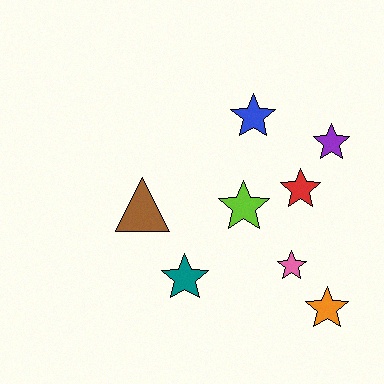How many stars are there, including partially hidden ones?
There are 7 stars.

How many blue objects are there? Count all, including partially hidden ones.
There is 1 blue object.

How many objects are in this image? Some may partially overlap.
There are 8 objects.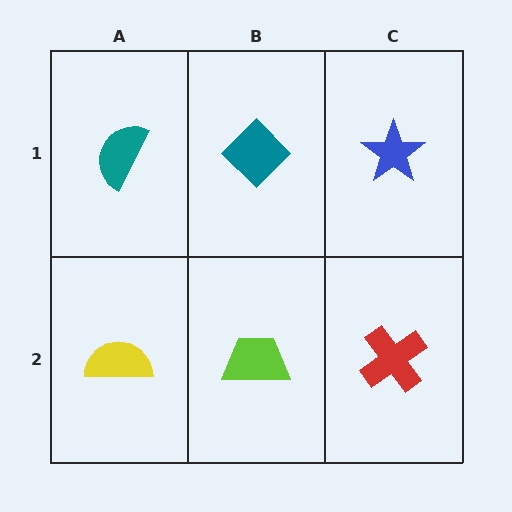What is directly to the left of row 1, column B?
A teal semicircle.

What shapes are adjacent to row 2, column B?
A teal diamond (row 1, column B), a yellow semicircle (row 2, column A), a red cross (row 2, column C).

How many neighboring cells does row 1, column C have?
2.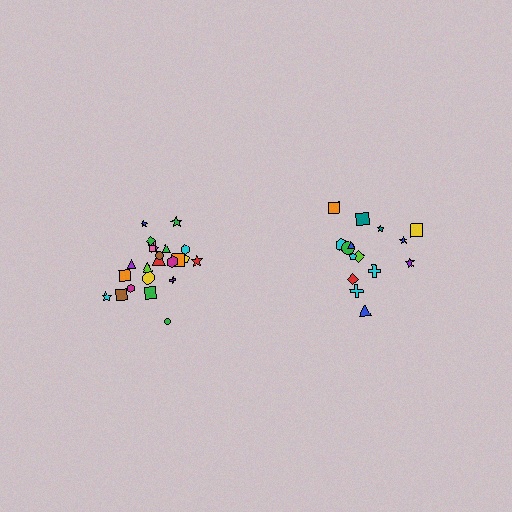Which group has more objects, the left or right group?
The left group.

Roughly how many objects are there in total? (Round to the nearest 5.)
Roughly 40 objects in total.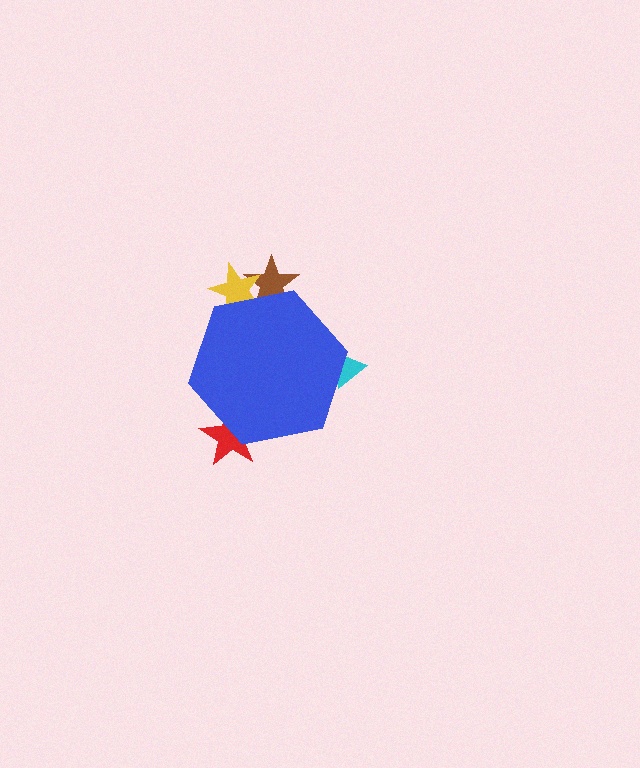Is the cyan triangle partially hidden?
Yes, the cyan triangle is partially hidden behind the blue hexagon.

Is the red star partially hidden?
Yes, the red star is partially hidden behind the blue hexagon.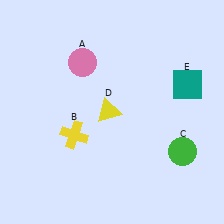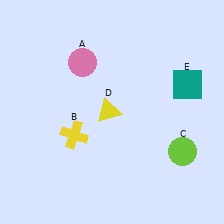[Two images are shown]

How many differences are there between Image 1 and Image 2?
There is 1 difference between the two images.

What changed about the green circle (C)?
In Image 1, C is green. In Image 2, it changed to lime.